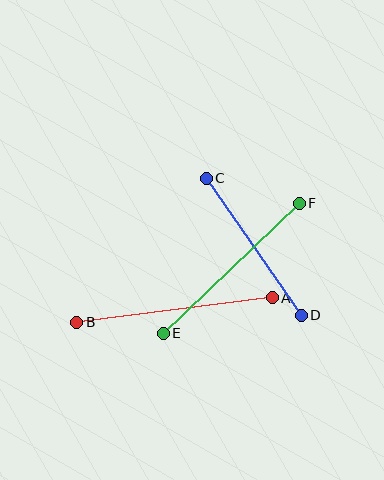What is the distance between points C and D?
The distance is approximately 167 pixels.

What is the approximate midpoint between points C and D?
The midpoint is at approximately (254, 247) pixels.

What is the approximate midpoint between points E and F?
The midpoint is at approximately (231, 268) pixels.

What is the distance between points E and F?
The distance is approximately 188 pixels.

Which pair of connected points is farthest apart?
Points A and B are farthest apart.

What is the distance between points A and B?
The distance is approximately 197 pixels.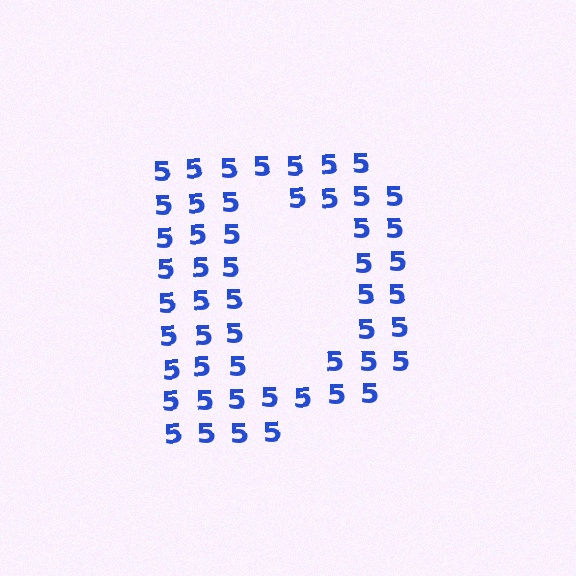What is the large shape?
The large shape is the letter D.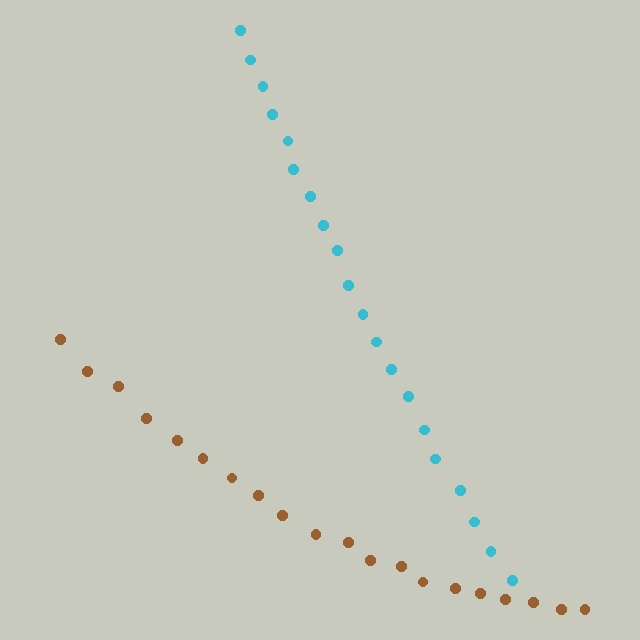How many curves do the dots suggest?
There are 2 distinct paths.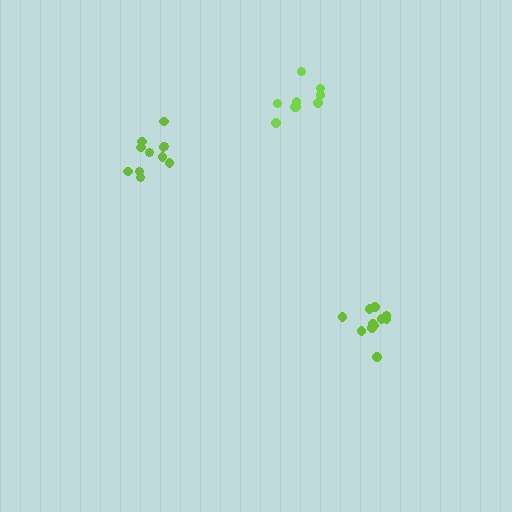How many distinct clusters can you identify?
There are 3 distinct clusters.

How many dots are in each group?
Group 1: 11 dots, Group 2: 11 dots, Group 3: 9 dots (31 total).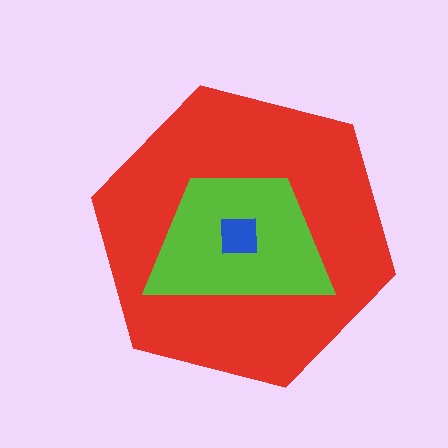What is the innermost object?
The blue square.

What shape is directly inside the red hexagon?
The lime trapezoid.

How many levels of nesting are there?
3.